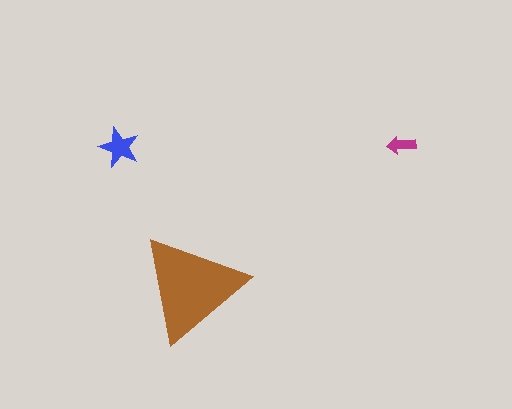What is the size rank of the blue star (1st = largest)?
2nd.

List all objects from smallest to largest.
The magenta arrow, the blue star, the brown triangle.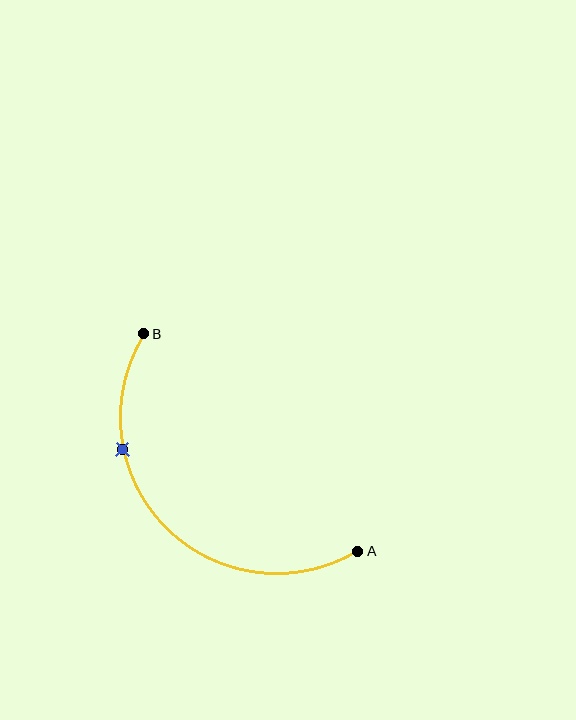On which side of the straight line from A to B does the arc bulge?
The arc bulges below and to the left of the straight line connecting A and B.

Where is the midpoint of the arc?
The arc midpoint is the point on the curve farthest from the straight line joining A and B. It sits below and to the left of that line.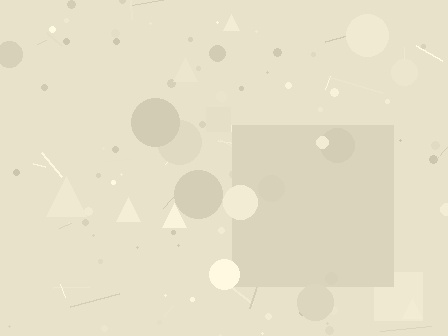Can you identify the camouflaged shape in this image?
The camouflaged shape is a square.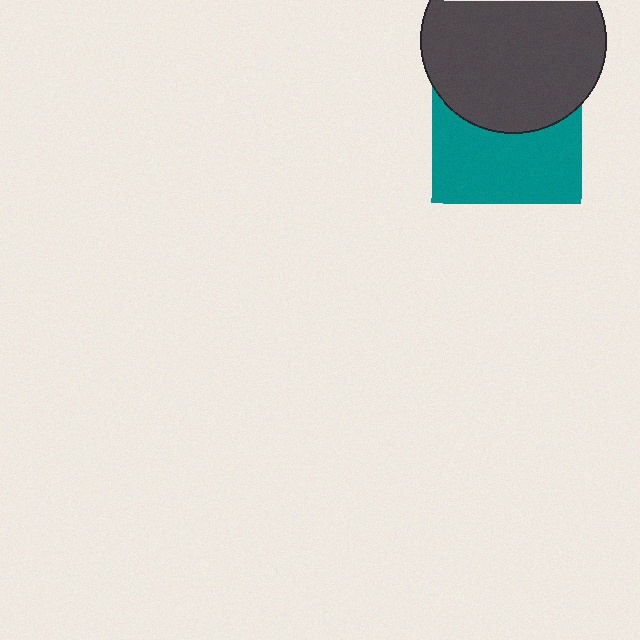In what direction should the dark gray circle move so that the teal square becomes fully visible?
The dark gray circle should move up. That is the shortest direction to clear the overlap and leave the teal square fully visible.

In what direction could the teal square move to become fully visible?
The teal square could move down. That would shift it out from behind the dark gray circle entirely.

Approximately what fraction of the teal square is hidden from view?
Roughly 46% of the teal square is hidden behind the dark gray circle.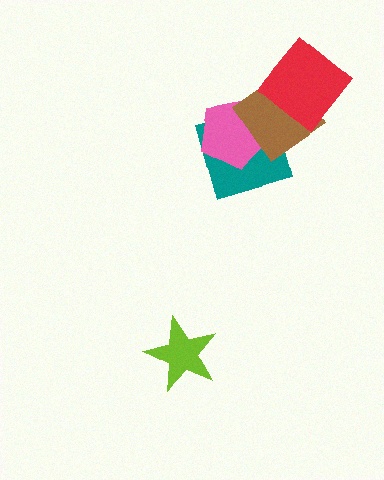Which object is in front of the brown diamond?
The red diamond is in front of the brown diamond.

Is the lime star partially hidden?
No, no other shape covers it.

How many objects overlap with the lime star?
0 objects overlap with the lime star.